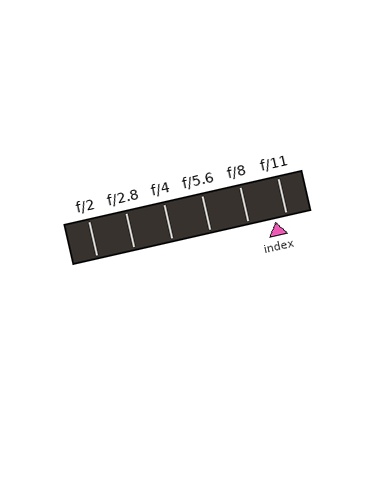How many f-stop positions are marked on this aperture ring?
There are 6 f-stop positions marked.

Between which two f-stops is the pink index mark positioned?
The index mark is between f/8 and f/11.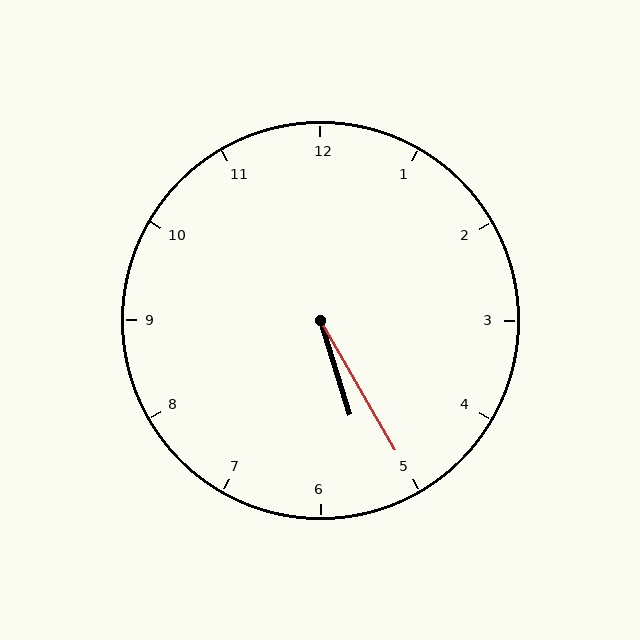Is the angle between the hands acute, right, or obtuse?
It is acute.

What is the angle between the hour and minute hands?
Approximately 12 degrees.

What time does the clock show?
5:25.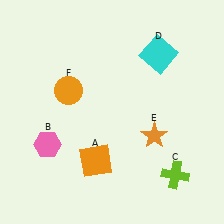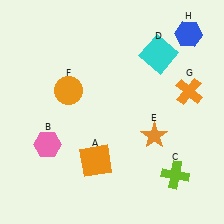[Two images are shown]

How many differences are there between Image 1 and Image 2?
There are 2 differences between the two images.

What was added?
An orange cross (G), a blue hexagon (H) were added in Image 2.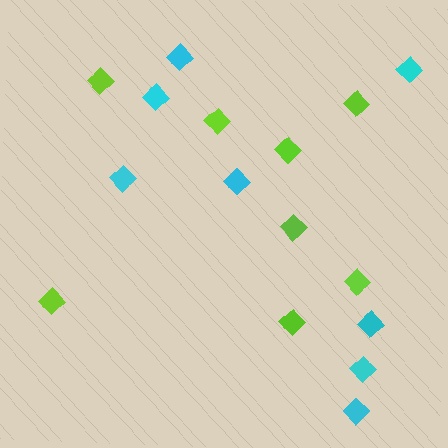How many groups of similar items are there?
There are 2 groups: one group of lime diamonds (8) and one group of cyan diamonds (8).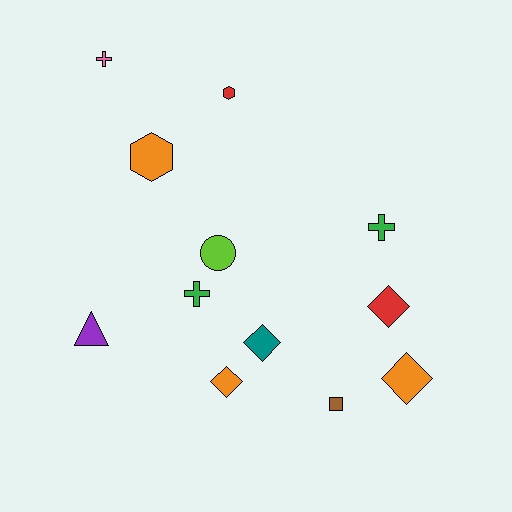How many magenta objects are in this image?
There are no magenta objects.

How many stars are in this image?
There are no stars.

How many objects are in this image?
There are 12 objects.